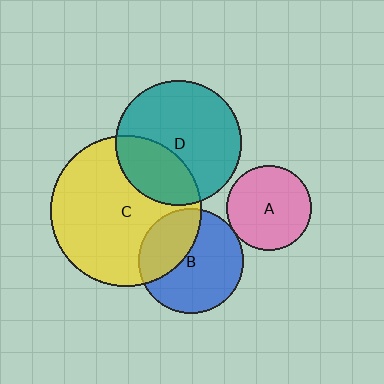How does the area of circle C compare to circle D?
Approximately 1.4 times.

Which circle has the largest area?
Circle C (yellow).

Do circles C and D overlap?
Yes.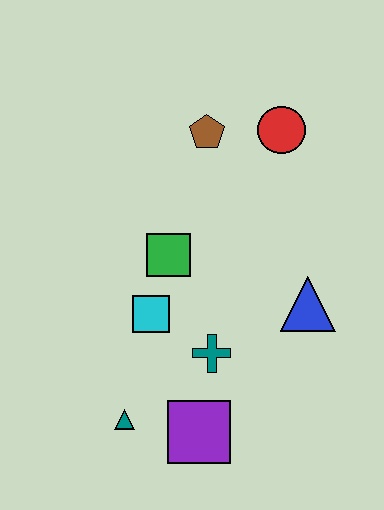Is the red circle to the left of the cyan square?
No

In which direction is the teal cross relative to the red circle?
The teal cross is below the red circle.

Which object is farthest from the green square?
The purple square is farthest from the green square.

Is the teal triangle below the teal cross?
Yes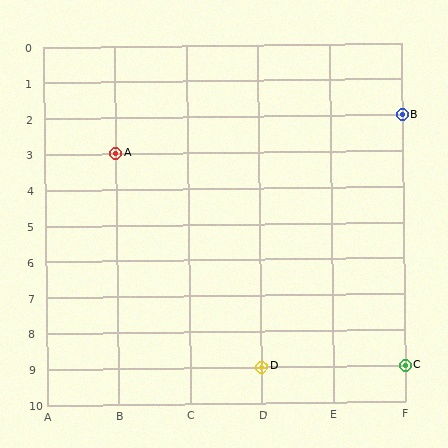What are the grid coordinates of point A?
Point A is at grid coordinates (B, 3).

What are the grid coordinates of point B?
Point B is at grid coordinates (F, 2).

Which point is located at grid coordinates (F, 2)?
Point B is at (F, 2).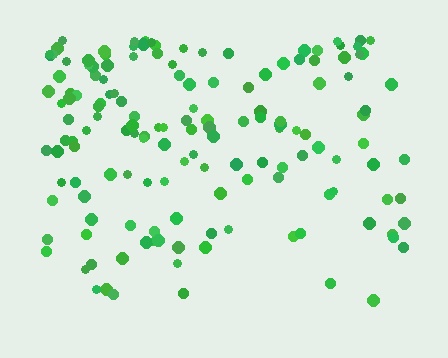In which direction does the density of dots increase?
From bottom to top, with the top side densest.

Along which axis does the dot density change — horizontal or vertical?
Vertical.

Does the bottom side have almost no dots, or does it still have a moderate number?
Still a moderate number, just noticeably fewer than the top.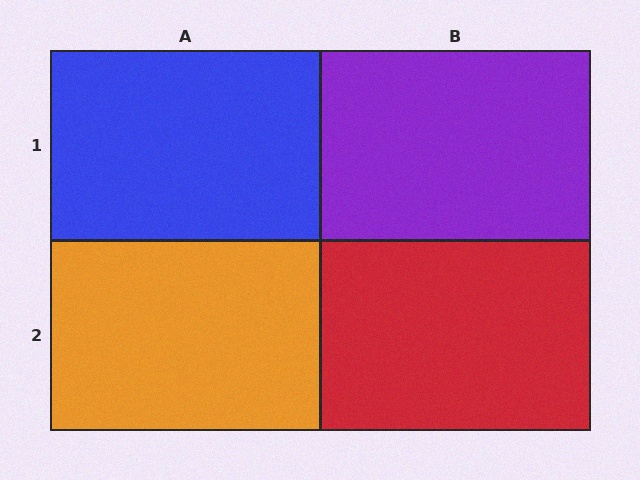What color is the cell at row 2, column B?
Red.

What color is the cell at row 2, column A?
Orange.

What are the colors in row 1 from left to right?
Blue, purple.